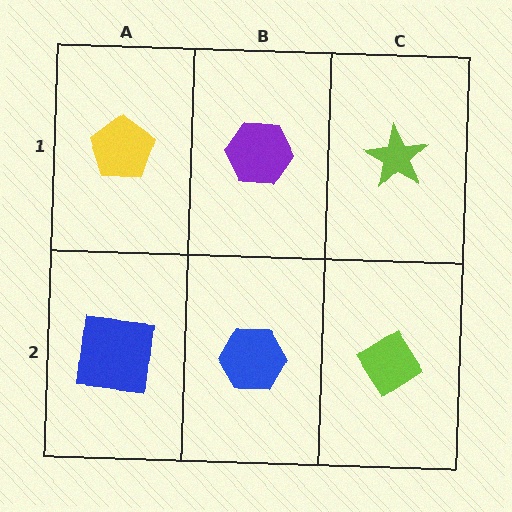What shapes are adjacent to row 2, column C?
A lime star (row 1, column C), a blue hexagon (row 2, column B).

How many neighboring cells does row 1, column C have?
2.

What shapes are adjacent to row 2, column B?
A purple hexagon (row 1, column B), a blue square (row 2, column A), a lime diamond (row 2, column C).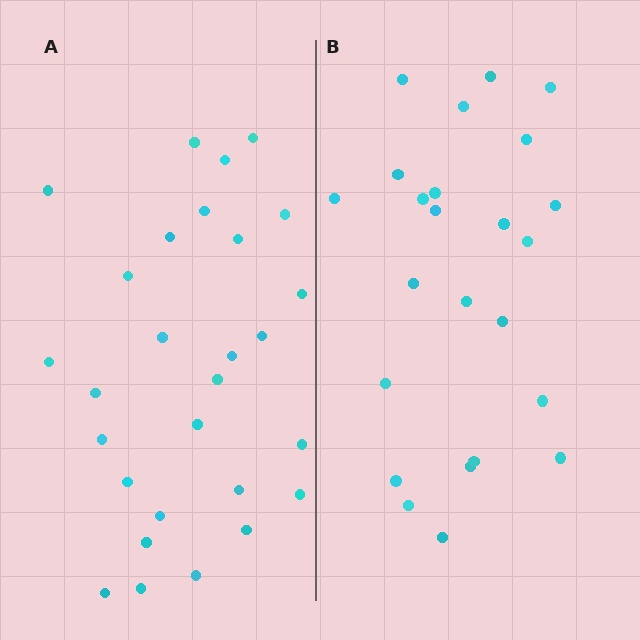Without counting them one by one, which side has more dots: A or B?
Region A (the left region) has more dots.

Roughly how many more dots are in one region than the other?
Region A has about 4 more dots than region B.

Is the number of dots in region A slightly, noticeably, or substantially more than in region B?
Region A has only slightly more — the two regions are fairly close. The ratio is roughly 1.2 to 1.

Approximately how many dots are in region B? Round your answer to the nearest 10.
About 20 dots. (The exact count is 24, which rounds to 20.)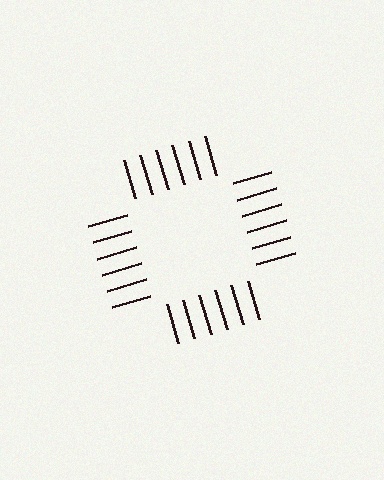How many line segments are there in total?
24 — 6 along each of the 4 edges.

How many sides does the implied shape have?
4 sides — the line-ends trace a square.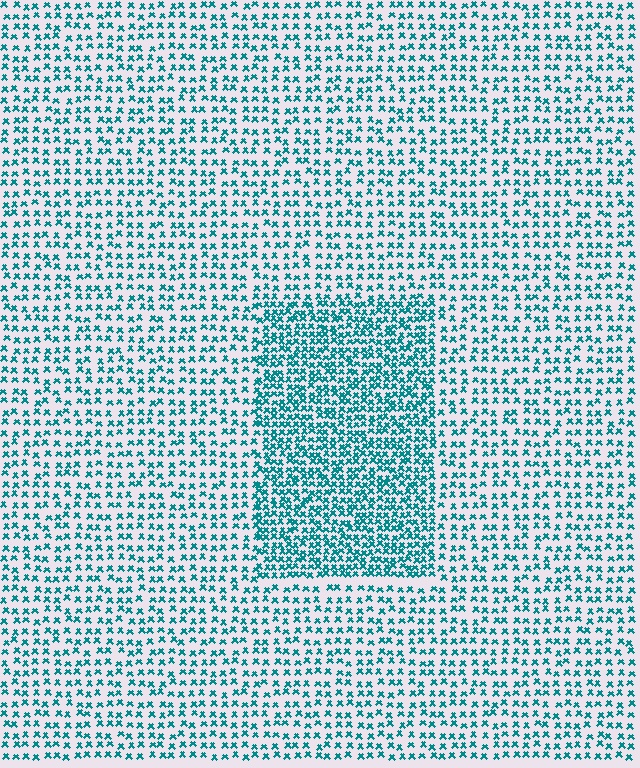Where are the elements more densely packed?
The elements are more densely packed inside the rectangle boundary.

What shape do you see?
I see a rectangle.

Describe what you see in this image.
The image contains small teal elements arranged at two different densities. A rectangle-shaped region is visible where the elements are more densely packed than the surrounding area.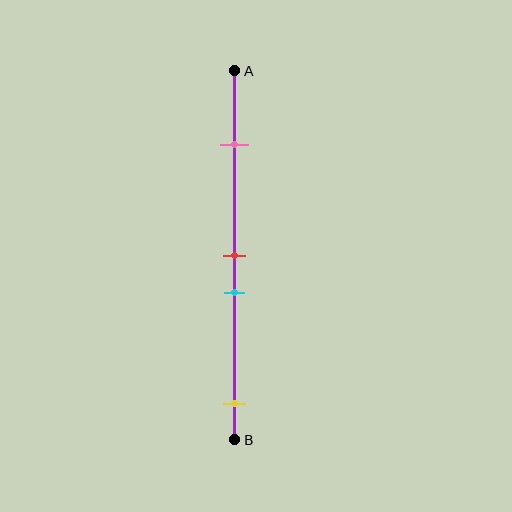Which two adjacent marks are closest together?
The red and cyan marks are the closest adjacent pair.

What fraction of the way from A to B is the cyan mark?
The cyan mark is approximately 60% (0.6) of the way from A to B.